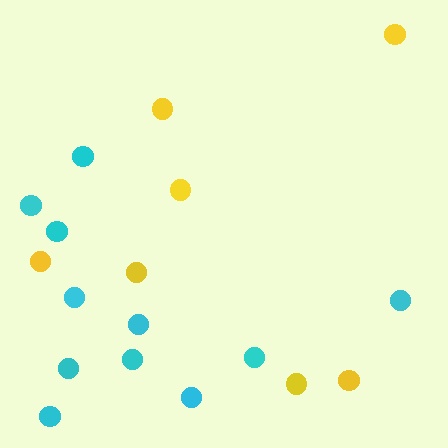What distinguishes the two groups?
There are 2 groups: one group of yellow circles (7) and one group of cyan circles (11).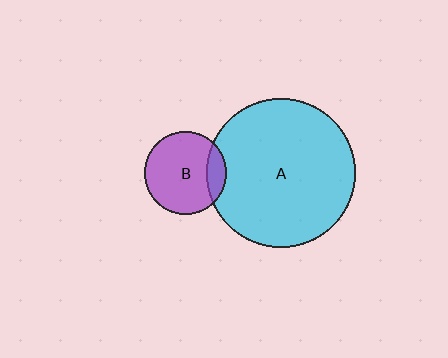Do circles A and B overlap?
Yes.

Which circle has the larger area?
Circle A (cyan).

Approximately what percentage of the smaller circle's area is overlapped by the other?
Approximately 15%.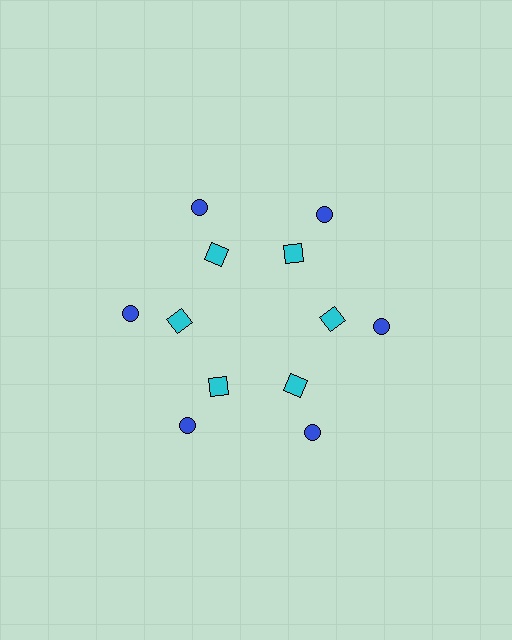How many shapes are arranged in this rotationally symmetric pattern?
There are 12 shapes, arranged in 6 groups of 2.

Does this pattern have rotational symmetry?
Yes, this pattern has 6-fold rotational symmetry. It looks the same after rotating 60 degrees around the center.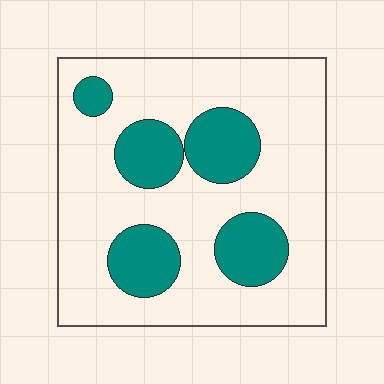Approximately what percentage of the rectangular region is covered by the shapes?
Approximately 25%.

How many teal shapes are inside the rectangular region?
5.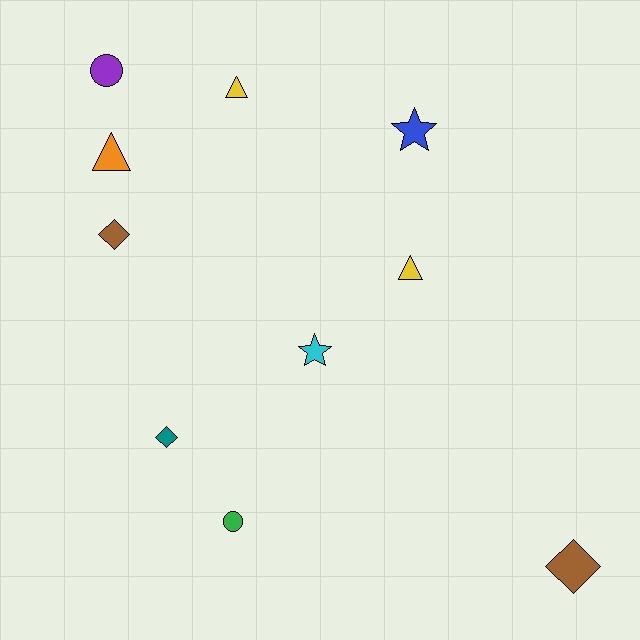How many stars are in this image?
There are 2 stars.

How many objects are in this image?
There are 10 objects.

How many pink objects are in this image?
There are no pink objects.